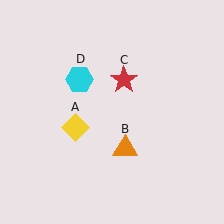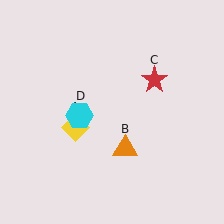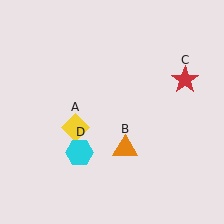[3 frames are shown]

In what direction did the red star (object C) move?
The red star (object C) moved right.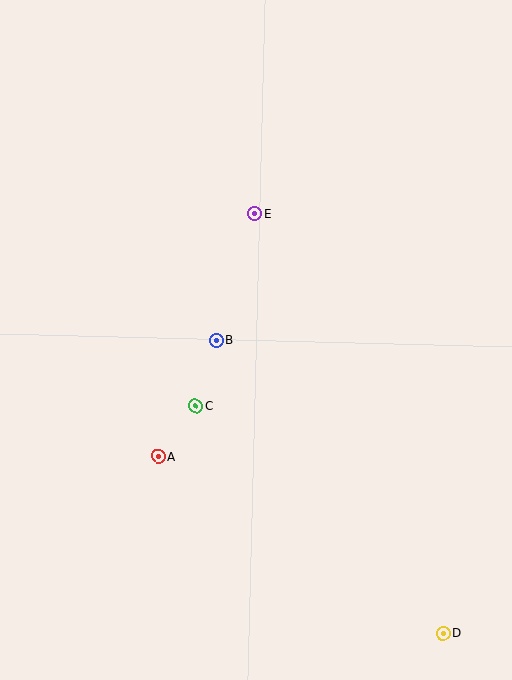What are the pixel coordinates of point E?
Point E is at (255, 214).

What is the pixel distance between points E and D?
The distance between E and D is 460 pixels.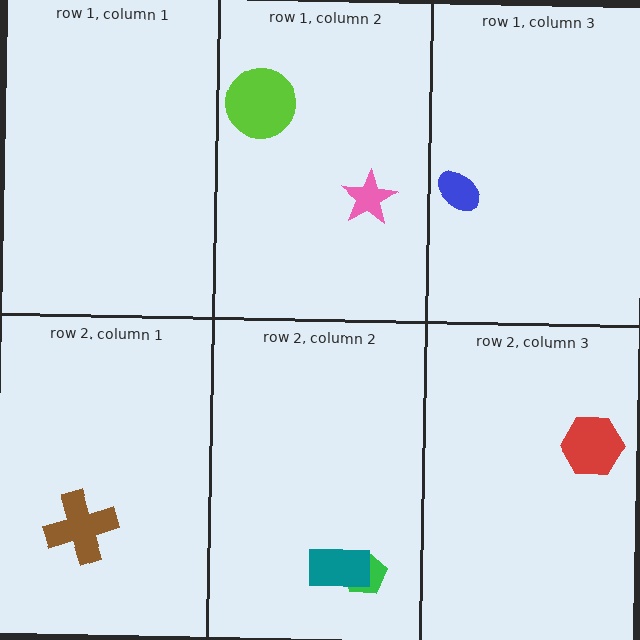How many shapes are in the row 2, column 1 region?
1.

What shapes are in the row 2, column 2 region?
The green pentagon, the teal rectangle.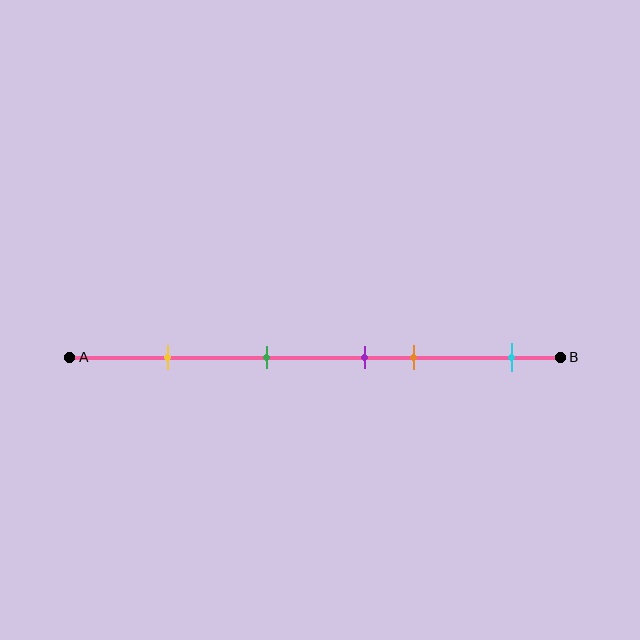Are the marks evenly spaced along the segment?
No, the marks are not evenly spaced.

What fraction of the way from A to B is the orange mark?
The orange mark is approximately 70% (0.7) of the way from A to B.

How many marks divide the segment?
There are 5 marks dividing the segment.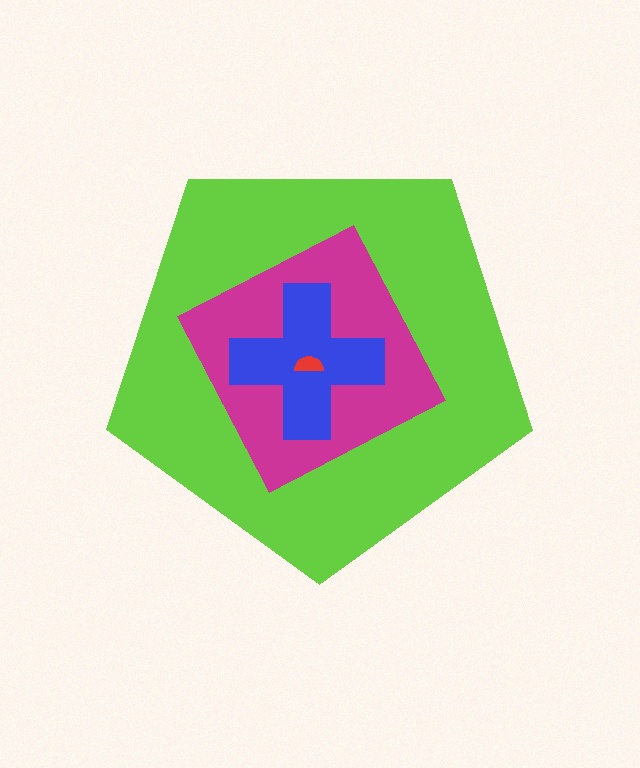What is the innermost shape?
The red semicircle.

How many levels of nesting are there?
4.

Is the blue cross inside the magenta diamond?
Yes.